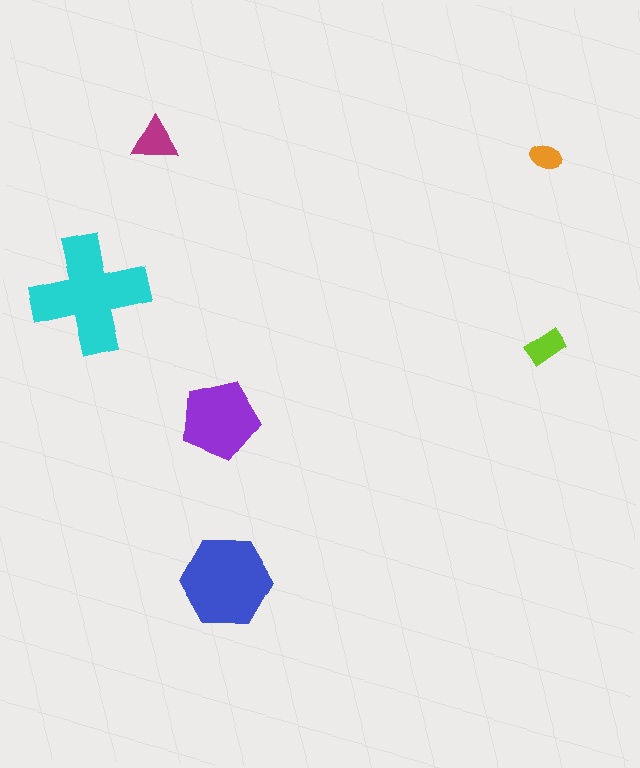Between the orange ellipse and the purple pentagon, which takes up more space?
The purple pentagon.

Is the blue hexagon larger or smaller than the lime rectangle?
Larger.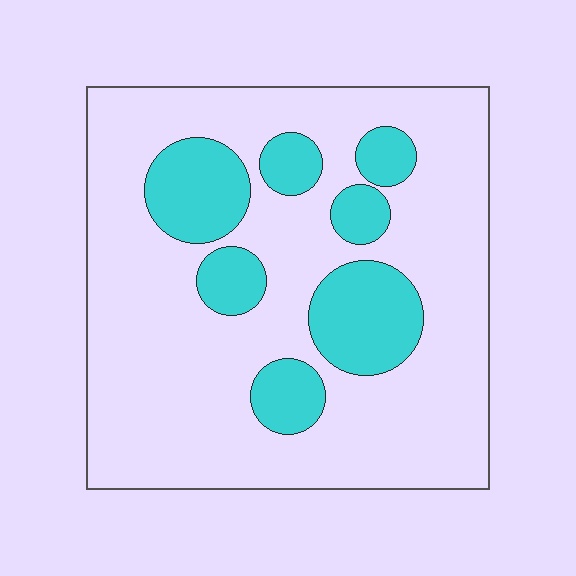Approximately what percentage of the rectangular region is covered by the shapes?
Approximately 25%.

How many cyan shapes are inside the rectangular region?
7.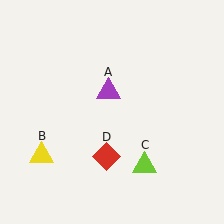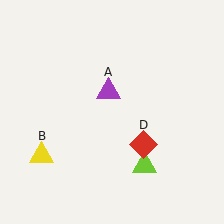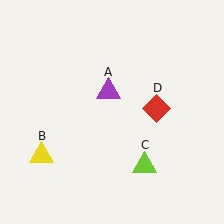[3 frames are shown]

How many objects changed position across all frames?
1 object changed position: red diamond (object D).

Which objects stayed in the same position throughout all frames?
Purple triangle (object A) and yellow triangle (object B) and lime triangle (object C) remained stationary.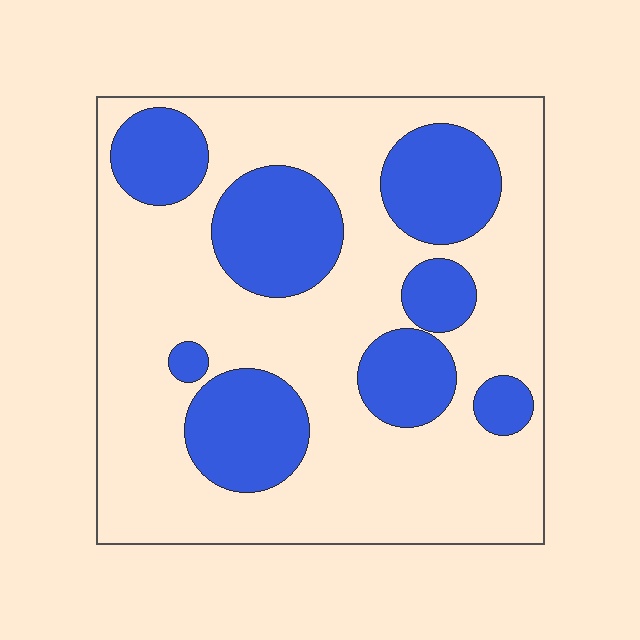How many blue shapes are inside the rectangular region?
8.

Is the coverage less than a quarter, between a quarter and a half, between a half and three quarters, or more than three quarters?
Between a quarter and a half.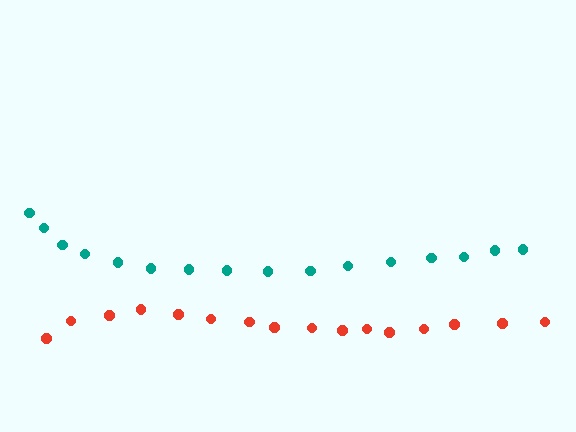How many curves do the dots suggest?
There are 2 distinct paths.